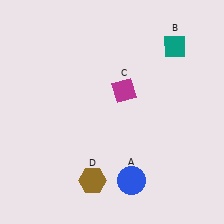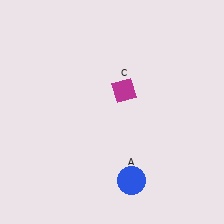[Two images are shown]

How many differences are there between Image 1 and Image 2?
There are 2 differences between the two images.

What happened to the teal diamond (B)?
The teal diamond (B) was removed in Image 2. It was in the top-right area of Image 1.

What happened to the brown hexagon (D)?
The brown hexagon (D) was removed in Image 2. It was in the bottom-left area of Image 1.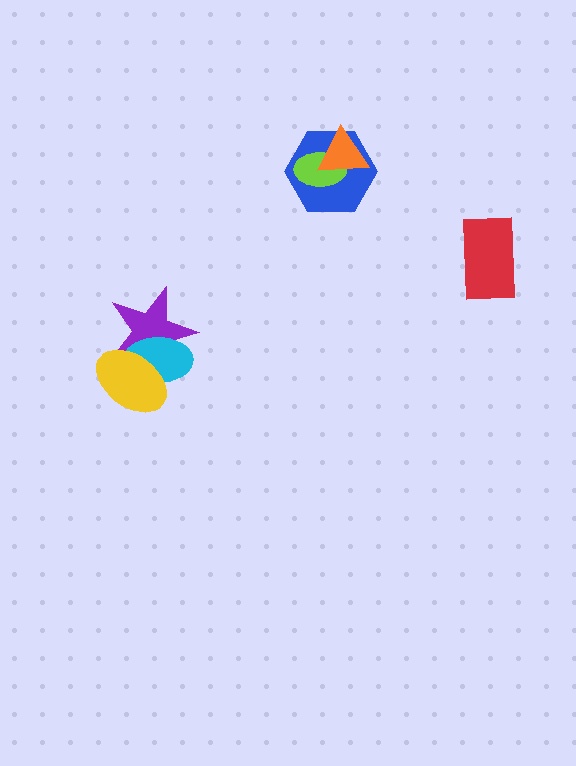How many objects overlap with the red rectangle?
0 objects overlap with the red rectangle.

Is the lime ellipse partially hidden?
Yes, it is partially covered by another shape.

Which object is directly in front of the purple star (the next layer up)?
The cyan ellipse is directly in front of the purple star.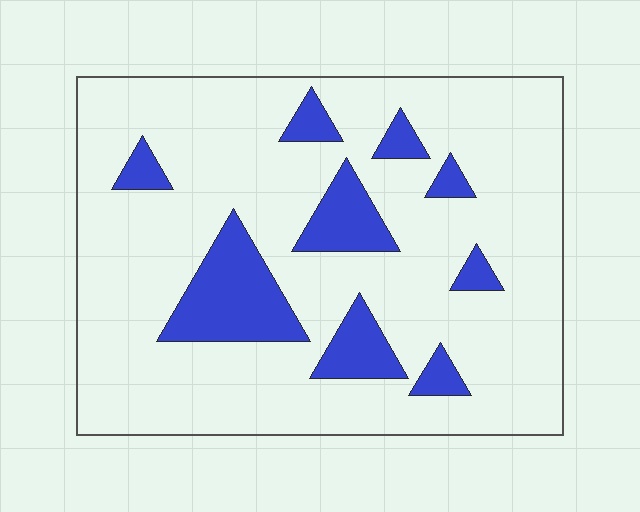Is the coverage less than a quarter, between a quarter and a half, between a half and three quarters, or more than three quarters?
Less than a quarter.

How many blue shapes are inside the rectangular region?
9.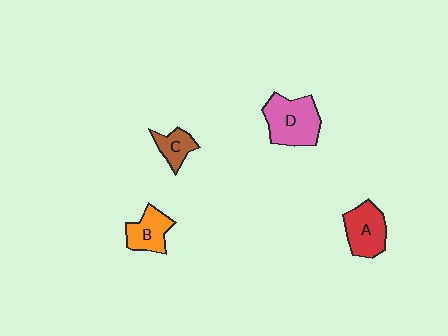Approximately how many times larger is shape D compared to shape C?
Approximately 2.1 times.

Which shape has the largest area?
Shape D (pink).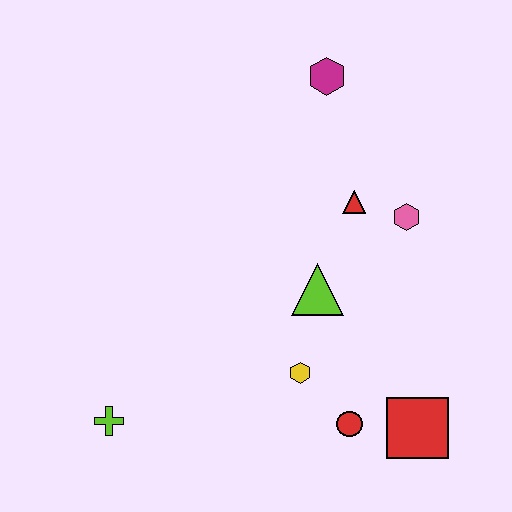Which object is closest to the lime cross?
The yellow hexagon is closest to the lime cross.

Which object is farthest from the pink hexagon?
The lime cross is farthest from the pink hexagon.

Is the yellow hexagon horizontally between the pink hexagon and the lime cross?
Yes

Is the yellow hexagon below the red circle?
No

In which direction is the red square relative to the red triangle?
The red square is below the red triangle.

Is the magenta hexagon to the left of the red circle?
Yes